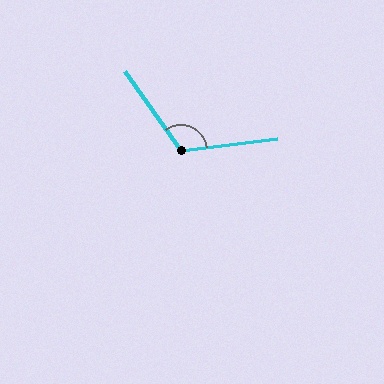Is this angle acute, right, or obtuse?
It is obtuse.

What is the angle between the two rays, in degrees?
Approximately 117 degrees.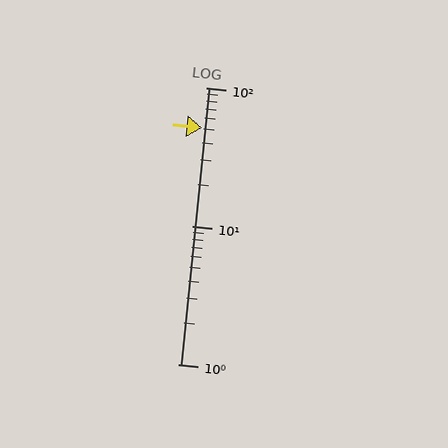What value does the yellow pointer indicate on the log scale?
The pointer indicates approximately 51.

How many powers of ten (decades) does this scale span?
The scale spans 2 decades, from 1 to 100.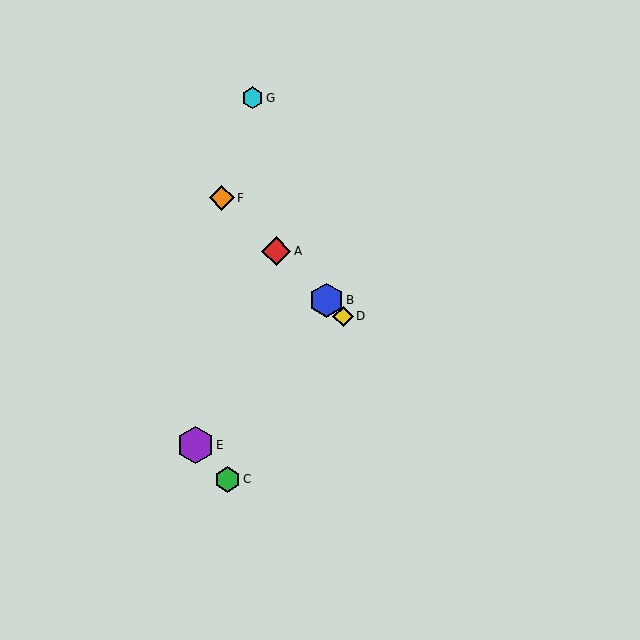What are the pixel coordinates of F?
Object F is at (222, 198).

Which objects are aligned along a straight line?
Objects A, B, D, F are aligned along a straight line.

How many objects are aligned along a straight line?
4 objects (A, B, D, F) are aligned along a straight line.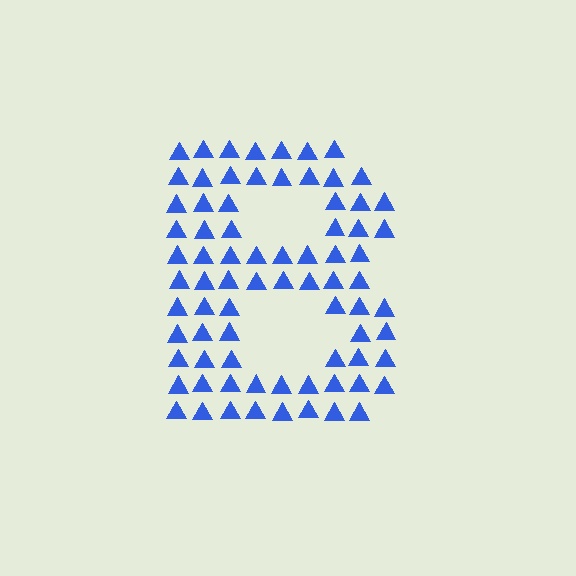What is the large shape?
The large shape is the letter B.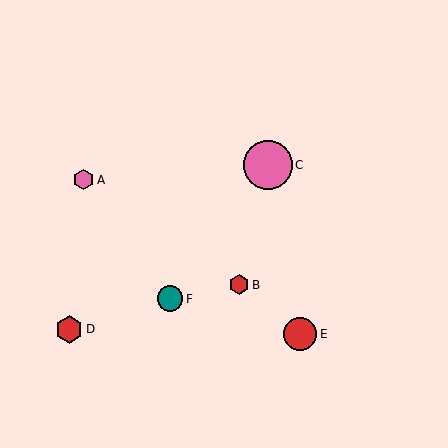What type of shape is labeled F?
Shape F is a teal circle.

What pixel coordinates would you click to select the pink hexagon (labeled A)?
Click at (83, 180) to select the pink hexagon A.